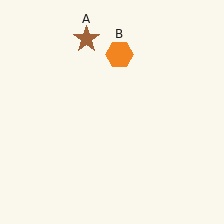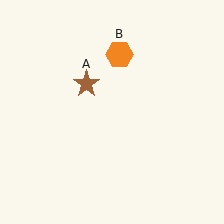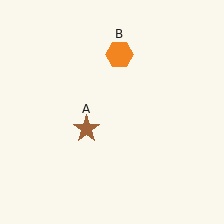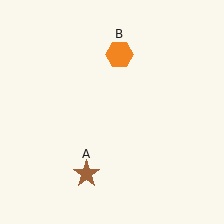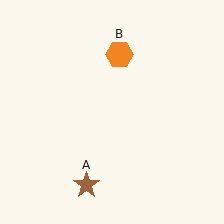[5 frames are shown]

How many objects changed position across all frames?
1 object changed position: brown star (object A).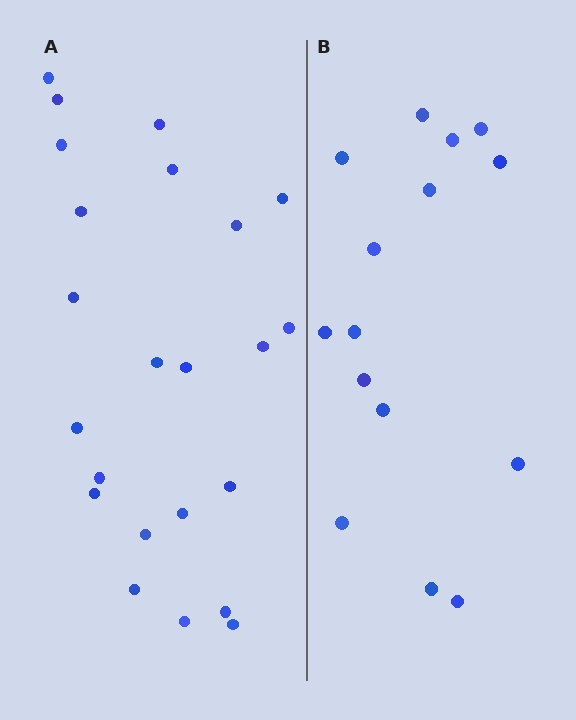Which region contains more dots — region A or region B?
Region A (the left region) has more dots.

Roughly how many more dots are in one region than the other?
Region A has roughly 8 or so more dots than region B.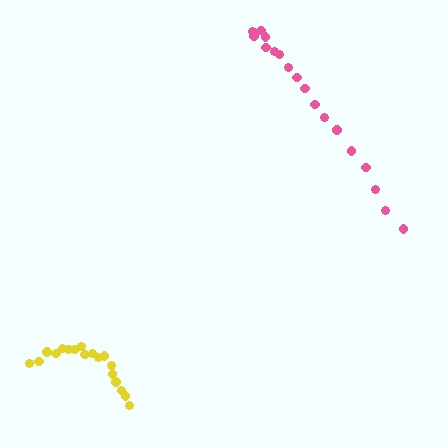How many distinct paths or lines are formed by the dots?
There are 2 distinct paths.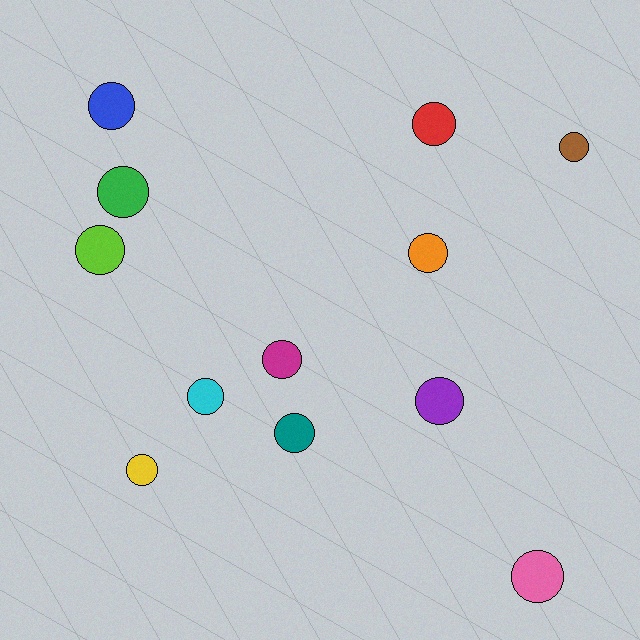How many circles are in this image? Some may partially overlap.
There are 12 circles.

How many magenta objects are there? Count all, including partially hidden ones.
There is 1 magenta object.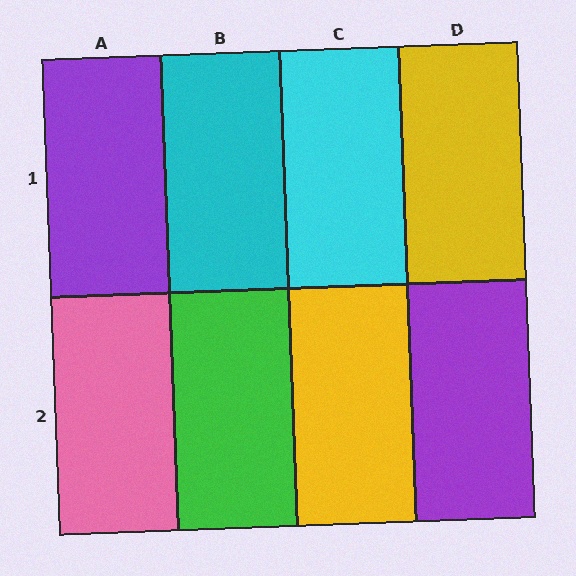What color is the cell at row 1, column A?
Purple.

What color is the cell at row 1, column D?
Yellow.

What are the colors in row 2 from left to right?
Pink, green, yellow, purple.